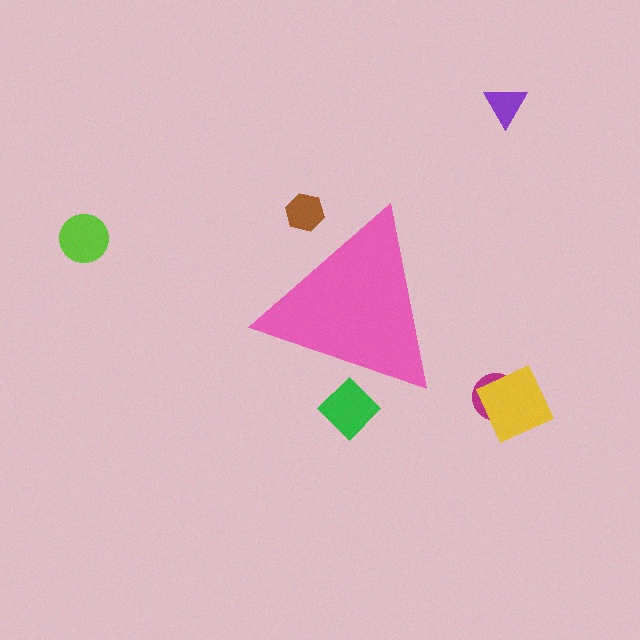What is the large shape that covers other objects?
A pink triangle.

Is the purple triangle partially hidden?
No, the purple triangle is fully visible.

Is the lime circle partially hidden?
No, the lime circle is fully visible.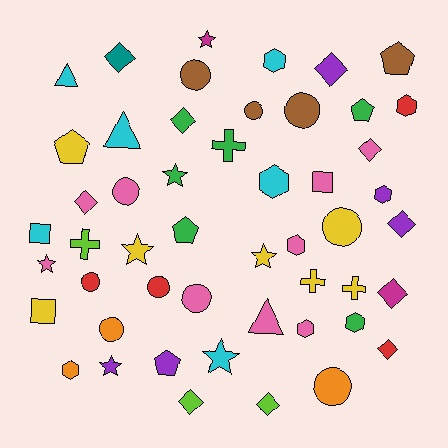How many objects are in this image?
There are 50 objects.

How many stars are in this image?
There are 7 stars.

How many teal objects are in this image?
There is 1 teal object.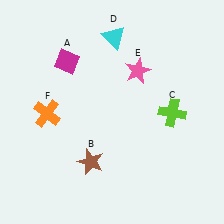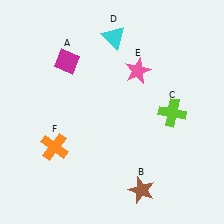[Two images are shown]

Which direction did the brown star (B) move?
The brown star (B) moved right.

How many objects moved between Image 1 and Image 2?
2 objects moved between the two images.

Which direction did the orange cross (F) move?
The orange cross (F) moved down.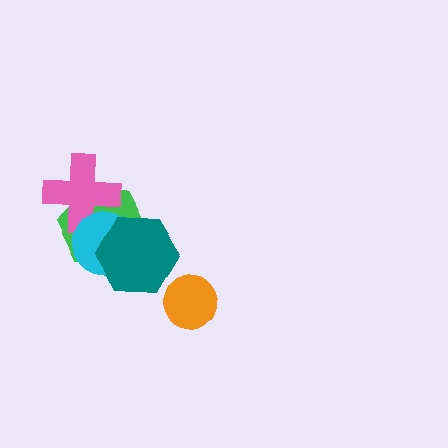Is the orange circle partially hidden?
No, no other shape covers it.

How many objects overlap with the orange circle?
0 objects overlap with the orange circle.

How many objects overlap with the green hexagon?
3 objects overlap with the green hexagon.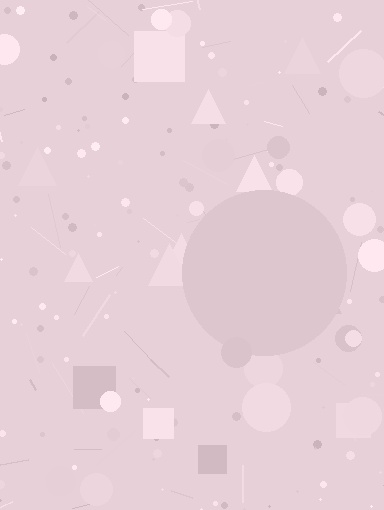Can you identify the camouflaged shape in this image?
The camouflaged shape is a circle.